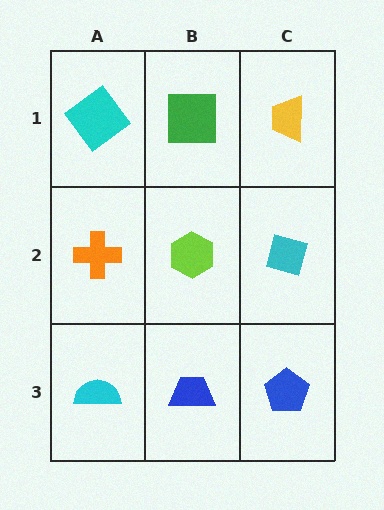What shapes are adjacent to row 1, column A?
An orange cross (row 2, column A), a green square (row 1, column B).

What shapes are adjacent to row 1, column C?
A cyan square (row 2, column C), a green square (row 1, column B).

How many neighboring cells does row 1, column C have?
2.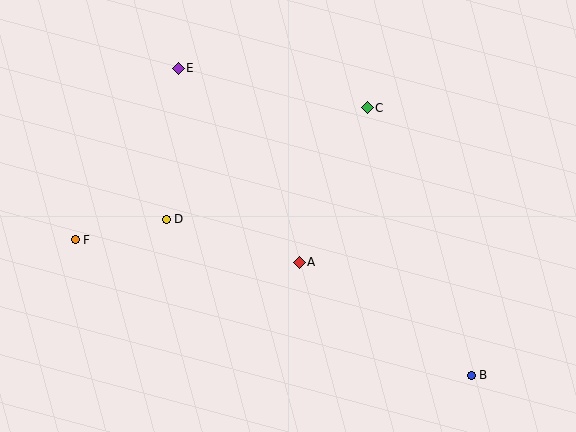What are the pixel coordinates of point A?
Point A is at (299, 262).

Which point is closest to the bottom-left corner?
Point F is closest to the bottom-left corner.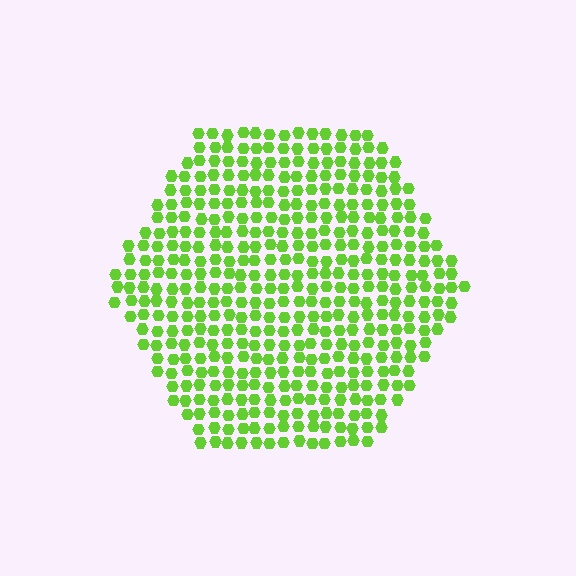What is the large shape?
The large shape is a hexagon.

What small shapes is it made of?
It is made of small hexagons.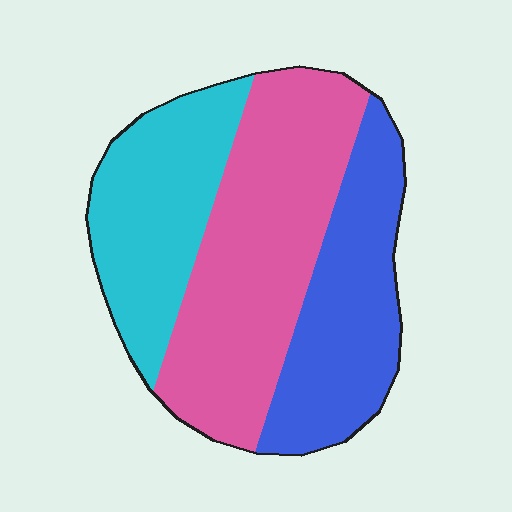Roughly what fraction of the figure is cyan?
Cyan covers 27% of the figure.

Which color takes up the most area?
Pink, at roughly 45%.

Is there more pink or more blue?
Pink.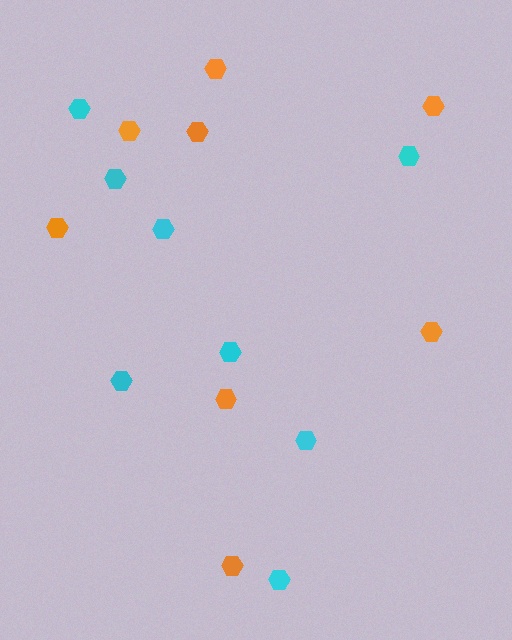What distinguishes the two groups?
There are 2 groups: one group of orange hexagons (8) and one group of cyan hexagons (8).